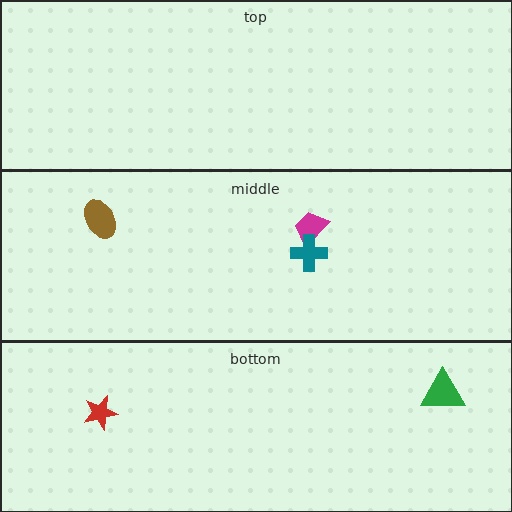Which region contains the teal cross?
The middle region.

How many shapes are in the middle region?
3.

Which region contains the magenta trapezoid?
The middle region.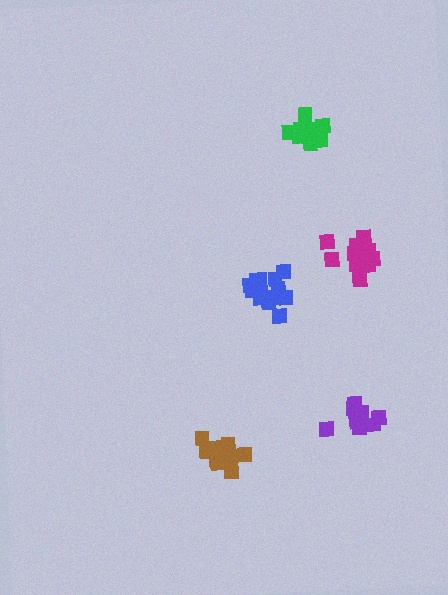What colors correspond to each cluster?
The clusters are colored: blue, brown, green, purple, magenta.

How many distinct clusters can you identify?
There are 5 distinct clusters.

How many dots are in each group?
Group 1: 13 dots, Group 2: 11 dots, Group 3: 12 dots, Group 4: 9 dots, Group 5: 13 dots (58 total).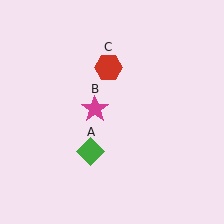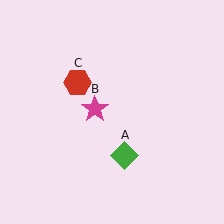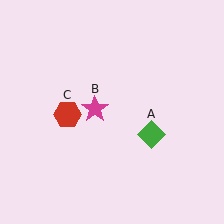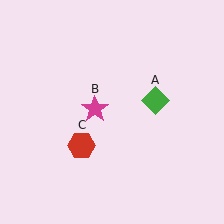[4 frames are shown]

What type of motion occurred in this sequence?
The green diamond (object A), red hexagon (object C) rotated counterclockwise around the center of the scene.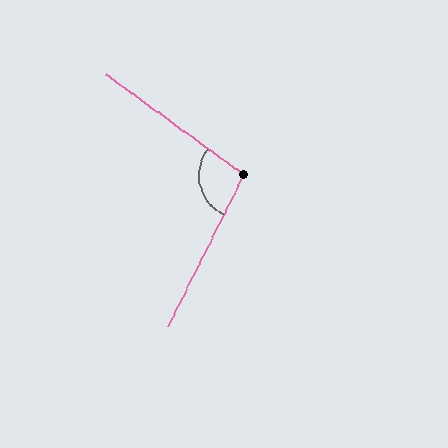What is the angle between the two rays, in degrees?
Approximately 100 degrees.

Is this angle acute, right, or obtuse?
It is obtuse.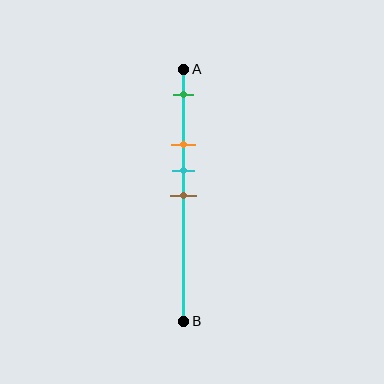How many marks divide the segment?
There are 4 marks dividing the segment.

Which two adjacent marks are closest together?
The cyan and brown marks are the closest adjacent pair.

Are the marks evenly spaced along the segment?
No, the marks are not evenly spaced.